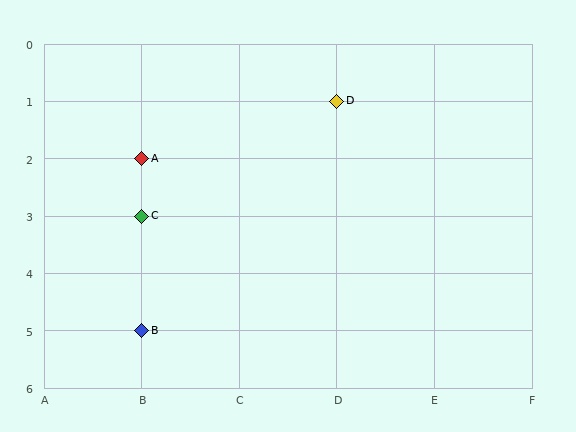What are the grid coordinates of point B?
Point B is at grid coordinates (B, 5).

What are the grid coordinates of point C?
Point C is at grid coordinates (B, 3).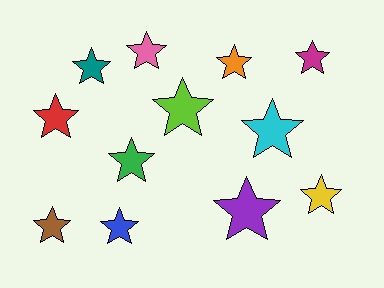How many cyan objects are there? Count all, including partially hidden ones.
There is 1 cyan object.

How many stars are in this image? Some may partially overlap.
There are 12 stars.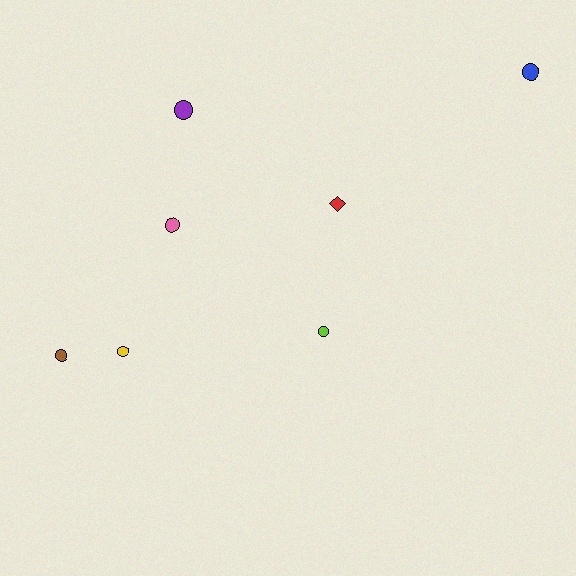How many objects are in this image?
There are 7 objects.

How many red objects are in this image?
There is 1 red object.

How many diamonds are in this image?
There is 1 diamond.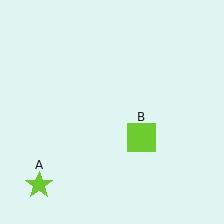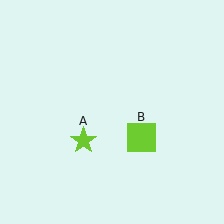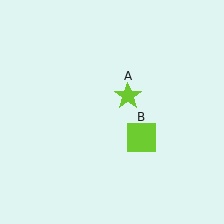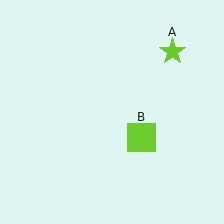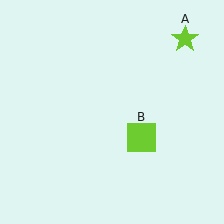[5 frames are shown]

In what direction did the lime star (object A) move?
The lime star (object A) moved up and to the right.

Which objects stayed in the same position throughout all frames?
Lime square (object B) remained stationary.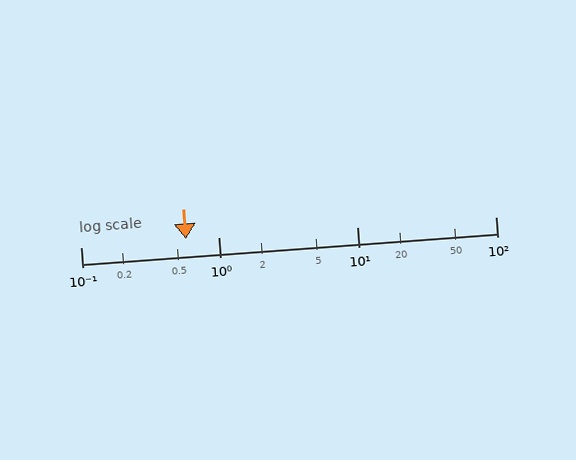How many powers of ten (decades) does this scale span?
The scale spans 3 decades, from 0.1 to 100.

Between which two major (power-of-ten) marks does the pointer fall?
The pointer is between 0.1 and 1.